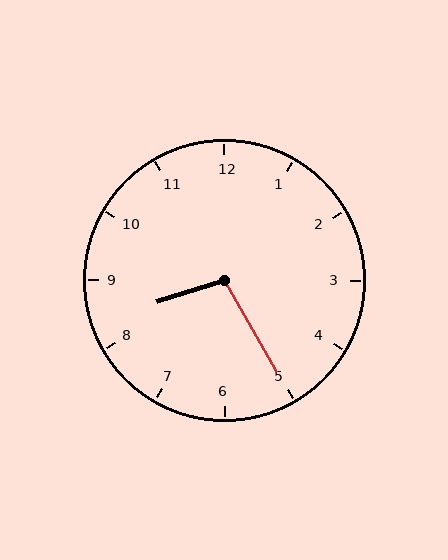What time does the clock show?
8:25.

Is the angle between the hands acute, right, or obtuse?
It is obtuse.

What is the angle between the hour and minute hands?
Approximately 102 degrees.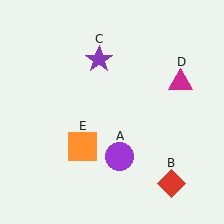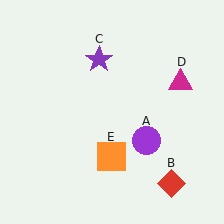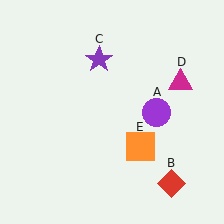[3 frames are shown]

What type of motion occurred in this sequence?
The purple circle (object A), orange square (object E) rotated counterclockwise around the center of the scene.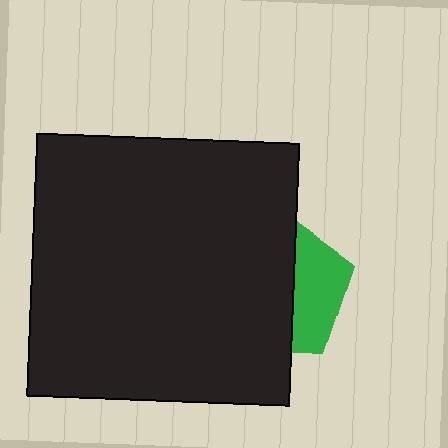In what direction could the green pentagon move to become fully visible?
The green pentagon could move right. That would shift it out from behind the black square entirely.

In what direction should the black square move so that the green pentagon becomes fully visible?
The black square should move left. That is the shortest direction to clear the overlap and leave the green pentagon fully visible.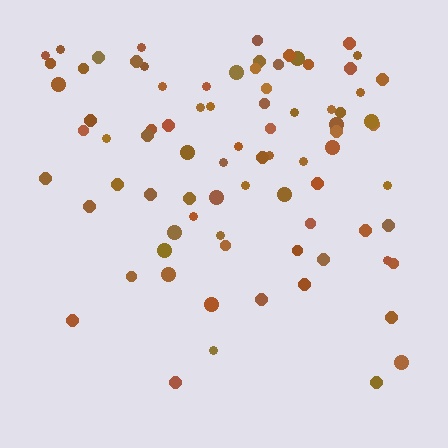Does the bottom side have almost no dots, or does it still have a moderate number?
Still a moderate number, just noticeably fewer than the top.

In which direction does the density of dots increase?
From bottom to top, with the top side densest.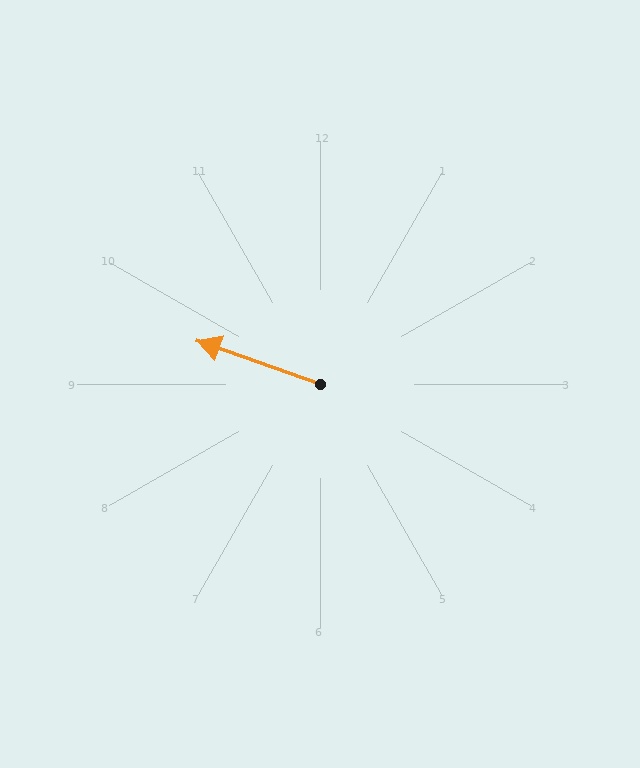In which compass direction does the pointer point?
West.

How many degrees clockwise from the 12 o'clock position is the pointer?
Approximately 290 degrees.